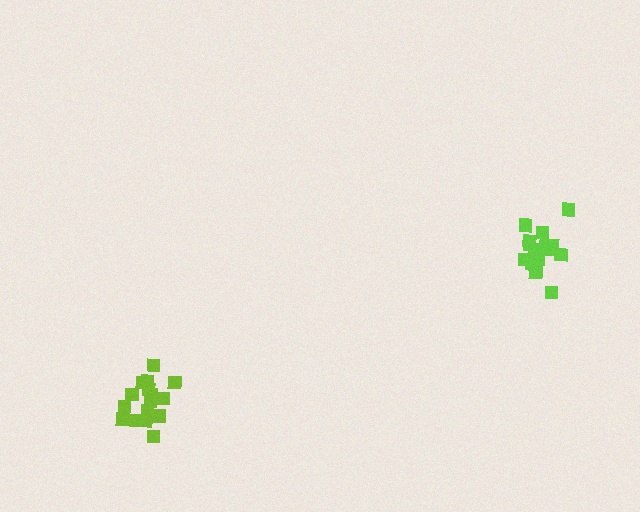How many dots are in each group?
Group 1: 16 dots, Group 2: 15 dots (31 total).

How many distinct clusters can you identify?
There are 2 distinct clusters.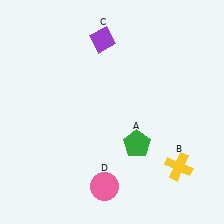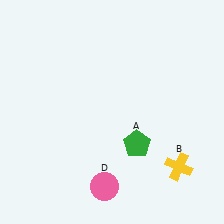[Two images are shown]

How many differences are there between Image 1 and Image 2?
There is 1 difference between the two images.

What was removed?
The purple diamond (C) was removed in Image 2.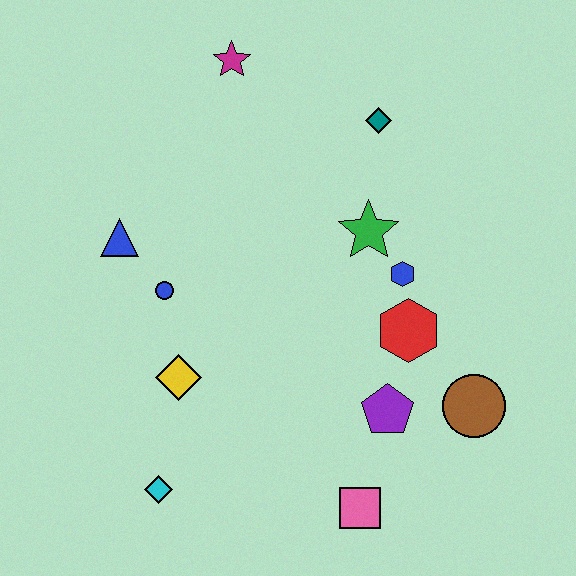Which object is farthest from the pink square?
The magenta star is farthest from the pink square.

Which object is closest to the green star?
The blue hexagon is closest to the green star.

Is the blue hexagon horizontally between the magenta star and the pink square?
No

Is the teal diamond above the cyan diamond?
Yes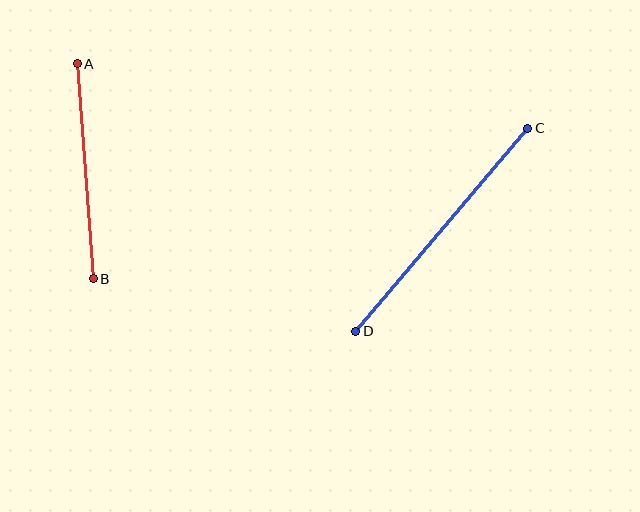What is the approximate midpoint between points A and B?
The midpoint is at approximately (85, 171) pixels.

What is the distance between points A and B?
The distance is approximately 216 pixels.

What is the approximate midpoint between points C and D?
The midpoint is at approximately (442, 230) pixels.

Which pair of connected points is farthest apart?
Points C and D are farthest apart.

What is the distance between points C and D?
The distance is approximately 266 pixels.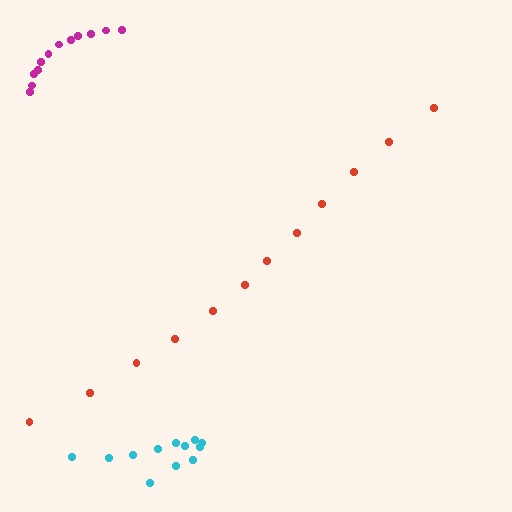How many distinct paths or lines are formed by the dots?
There are 3 distinct paths.